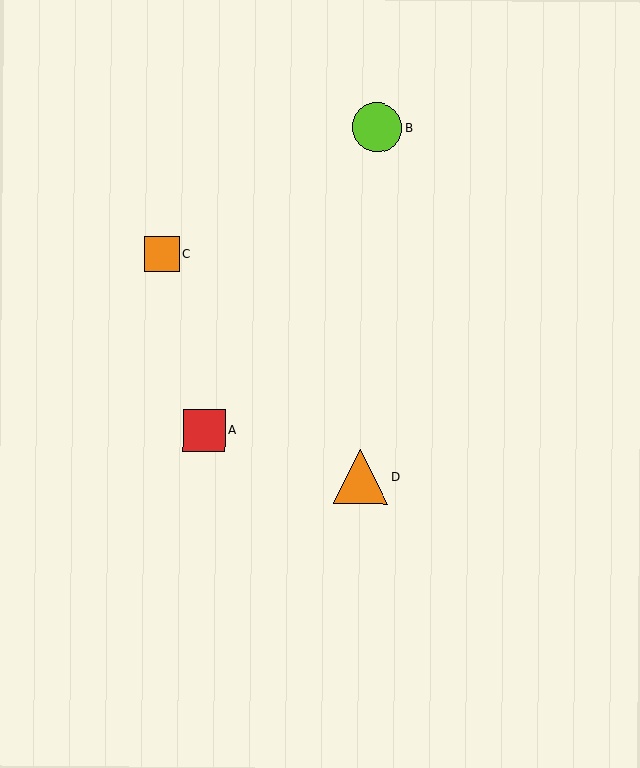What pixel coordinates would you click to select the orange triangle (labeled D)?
Click at (361, 477) to select the orange triangle D.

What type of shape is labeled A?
Shape A is a red square.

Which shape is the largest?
The orange triangle (labeled D) is the largest.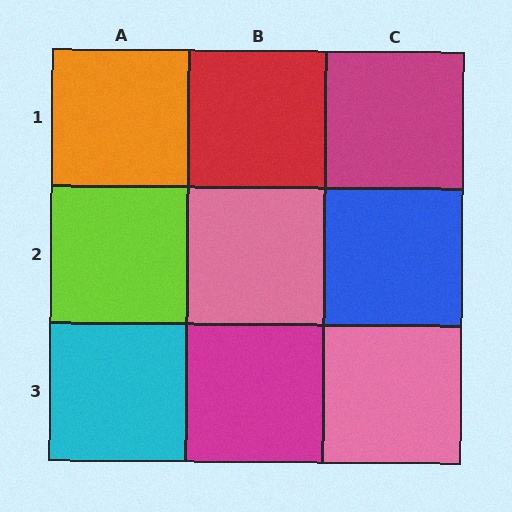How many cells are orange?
1 cell is orange.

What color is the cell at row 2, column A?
Lime.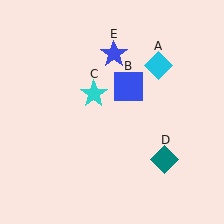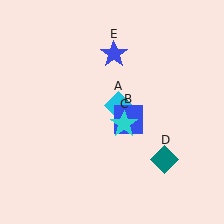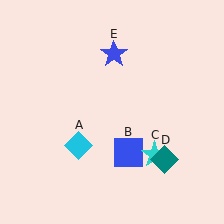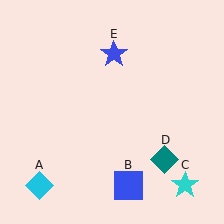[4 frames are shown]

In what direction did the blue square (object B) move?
The blue square (object B) moved down.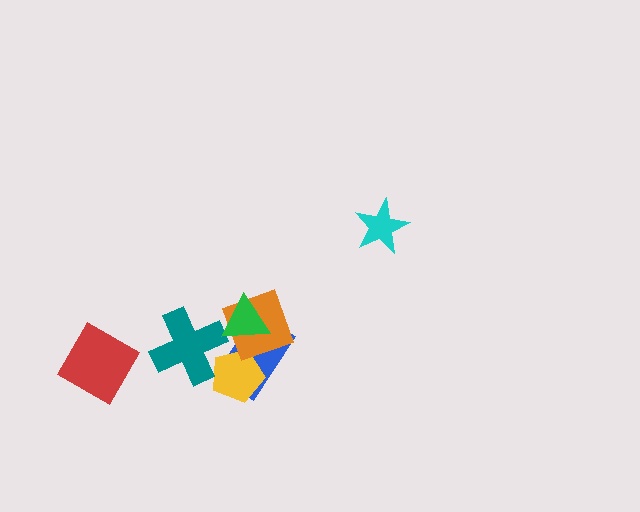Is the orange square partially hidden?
Yes, it is partially covered by another shape.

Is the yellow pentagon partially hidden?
Yes, it is partially covered by another shape.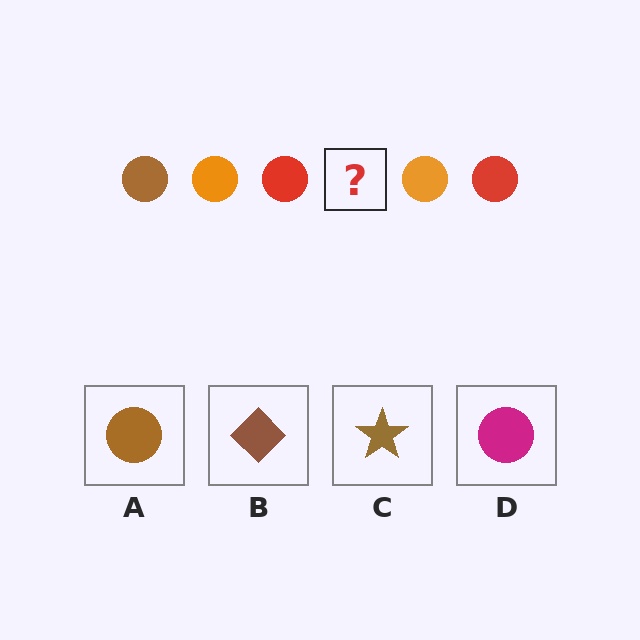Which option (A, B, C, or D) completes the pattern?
A.